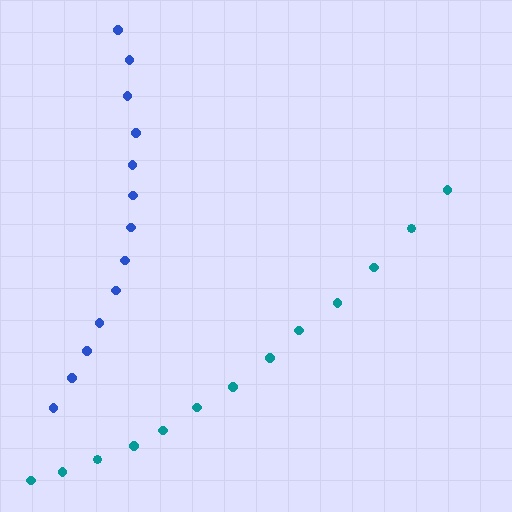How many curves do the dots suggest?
There are 2 distinct paths.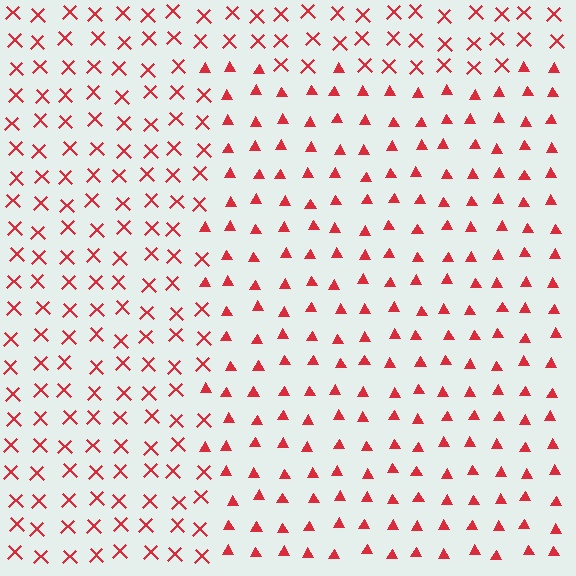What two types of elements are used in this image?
The image uses triangles inside the rectangle region and X marks outside it.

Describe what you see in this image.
The image is filled with small red elements arranged in a uniform grid. A rectangle-shaped region contains triangles, while the surrounding area contains X marks. The boundary is defined purely by the change in element shape.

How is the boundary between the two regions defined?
The boundary is defined by a change in element shape: triangles inside vs. X marks outside. All elements share the same color and spacing.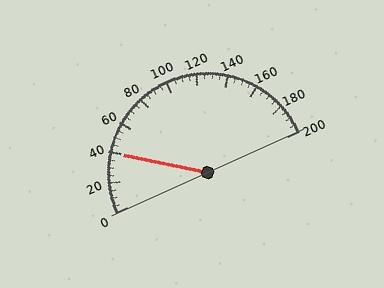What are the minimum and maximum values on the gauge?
The gauge ranges from 0 to 200.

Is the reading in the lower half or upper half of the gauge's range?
The reading is in the lower half of the range (0 to 200).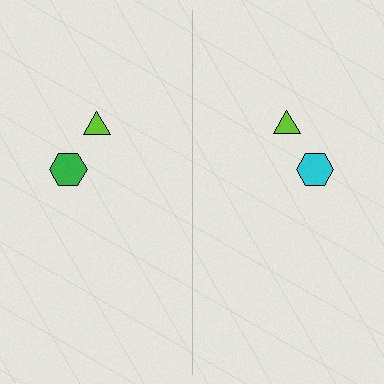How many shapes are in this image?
There are 4 shapes in this image.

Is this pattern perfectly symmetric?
No, the pattern is not perfectly symmetric. The cyan hexagon on the right side breaks the symmetry — its mirror counterpart is green.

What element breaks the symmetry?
The cyan hexagon on the right side breaks the symmetry — its mirror counterpart is green.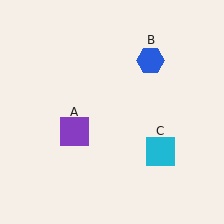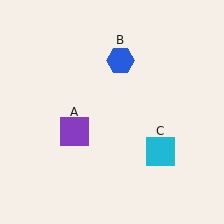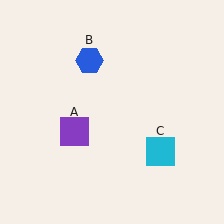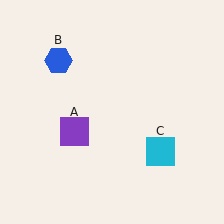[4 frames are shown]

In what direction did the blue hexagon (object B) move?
The blue hexagon (object B) moved left.